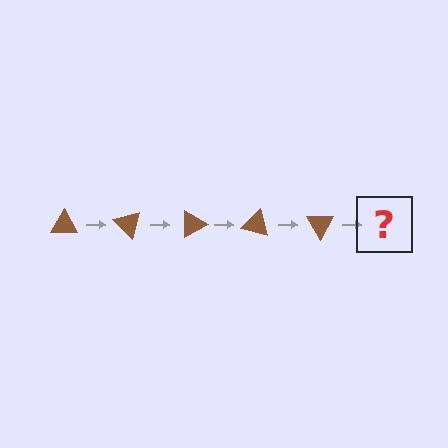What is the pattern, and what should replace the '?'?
The pattern is that the triangle rotates 45 degrees each step. The '?' should be a brown triangle rotated 225 degrees.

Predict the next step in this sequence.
The next step is a brown triangle rotated 225 degrees.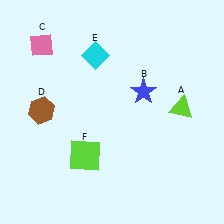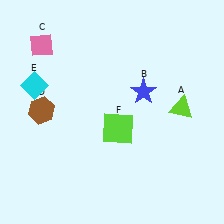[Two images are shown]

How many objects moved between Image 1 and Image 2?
2 objects moved between the two images.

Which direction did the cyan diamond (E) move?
The cyan diamond (E) moved left.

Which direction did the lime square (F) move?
The lime square (F) moved right.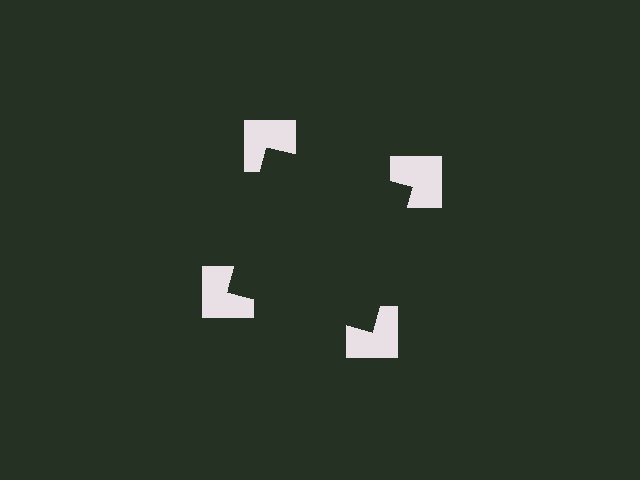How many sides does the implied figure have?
4 sides.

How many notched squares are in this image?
There are 4 — one at each vertex of the illusory square.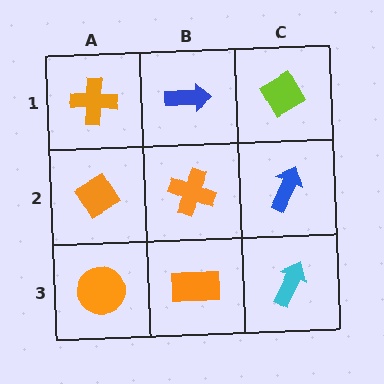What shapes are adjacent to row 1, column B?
An orange cross (row 2, column B), an orange cross (row 1, column A), a lime diamond (row 1, column C).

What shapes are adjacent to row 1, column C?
A blue arrow (row 2, column C), a blue arrow (row 1, column B).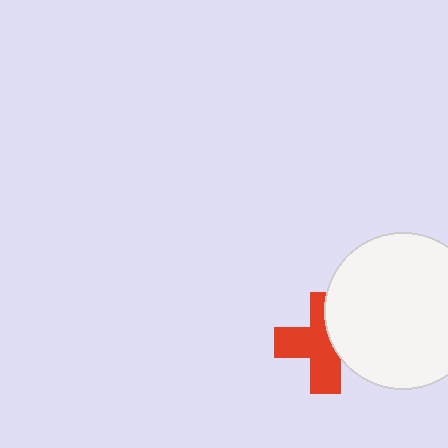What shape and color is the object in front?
The object in front is a white circle.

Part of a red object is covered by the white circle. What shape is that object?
It is a cross.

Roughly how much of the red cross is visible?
About half of it is visible (roughly 64%).